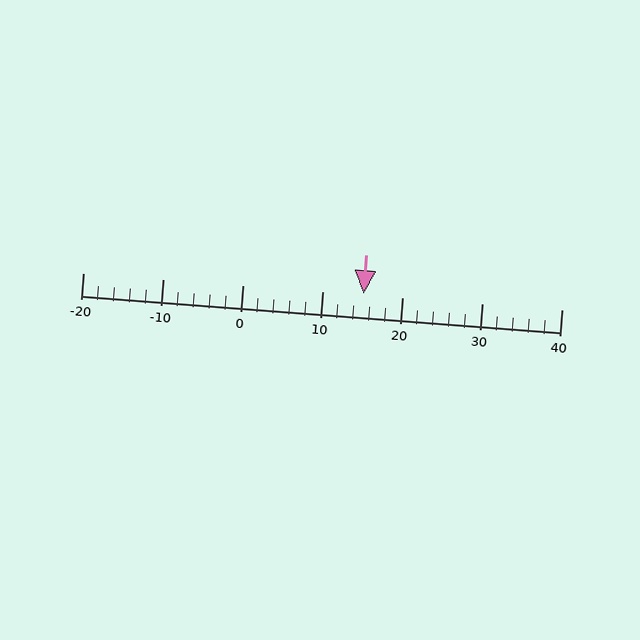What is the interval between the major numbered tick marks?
The major tick marks are spaced 10 units apart.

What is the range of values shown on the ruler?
The ruler shows values from -20 to 40.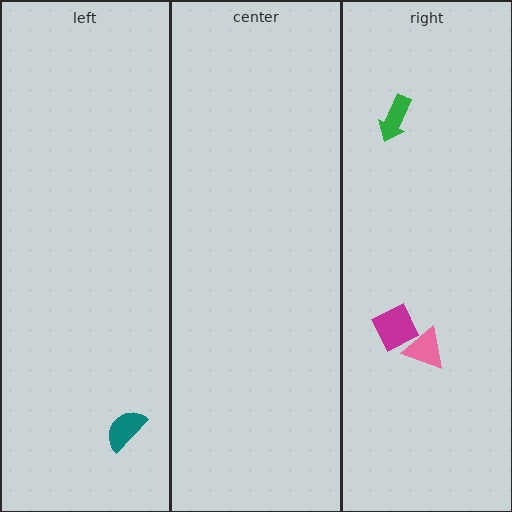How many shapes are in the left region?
1.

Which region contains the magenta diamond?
The right region.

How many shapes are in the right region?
3.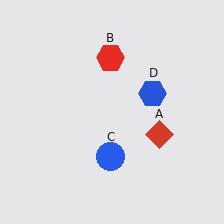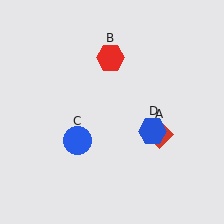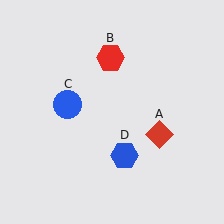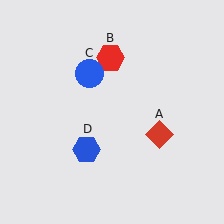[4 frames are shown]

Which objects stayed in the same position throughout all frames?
Red diamond (object A) and red hexagon (object B) remained stationary.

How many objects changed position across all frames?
2 objects changed position: blue circle (object C), blue hexagon (object D).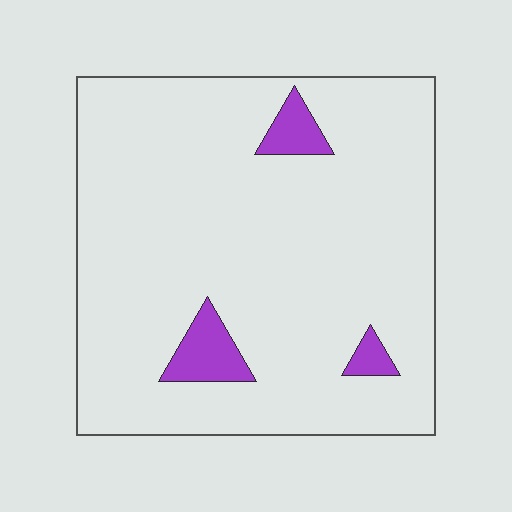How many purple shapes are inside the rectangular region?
3.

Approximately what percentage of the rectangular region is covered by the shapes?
Approximately 5%.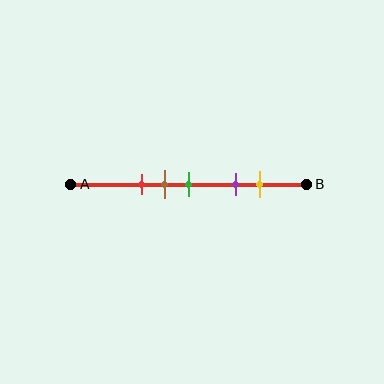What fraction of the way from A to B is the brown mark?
The brown mark is approximately 40% (0.4) of the way from A to B.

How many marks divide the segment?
There are 5 marks dividing the segment.